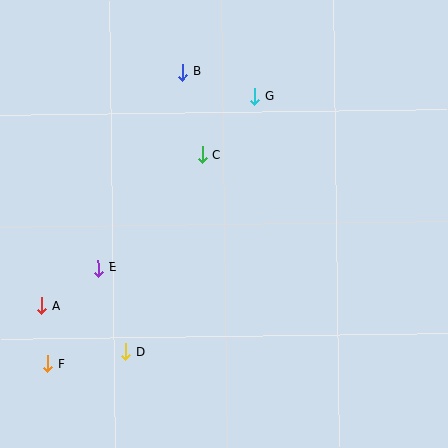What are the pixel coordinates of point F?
Point F is at (48, 364).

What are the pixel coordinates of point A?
Point A is at (42, 306).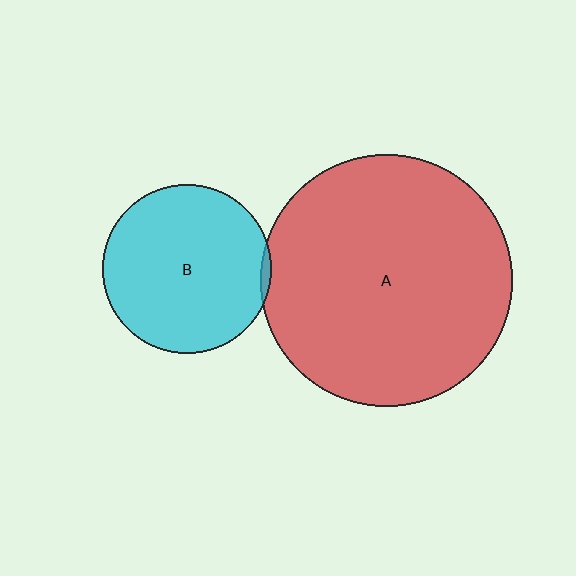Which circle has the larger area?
Circle A (red).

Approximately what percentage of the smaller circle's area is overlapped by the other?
Approximately 5%.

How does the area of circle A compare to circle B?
Approximately 2.2 times.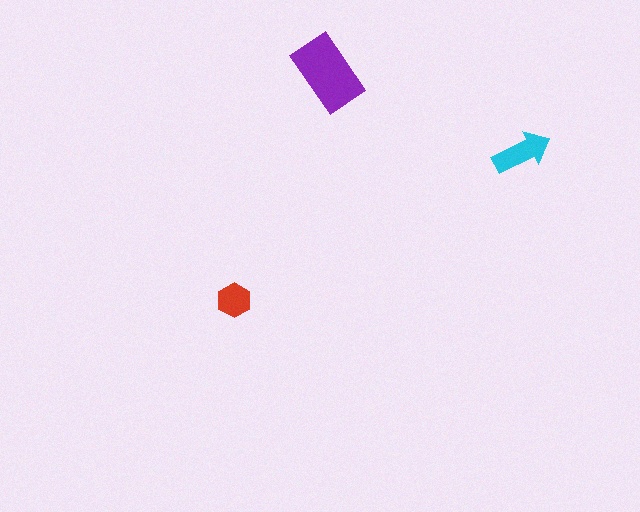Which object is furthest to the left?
The red hexagon is leftmost.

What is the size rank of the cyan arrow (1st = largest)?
2nd.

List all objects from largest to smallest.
The purple rectangle, the cyan arrow, the red hexagon.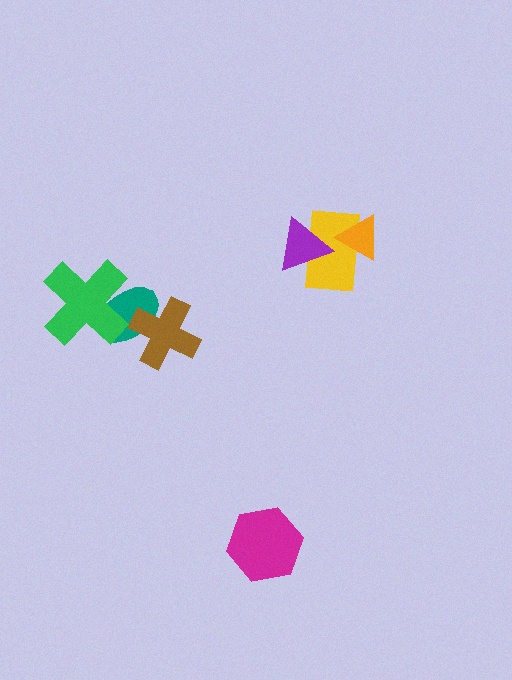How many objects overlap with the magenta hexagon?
0 objects overlap with the magenta hexagon.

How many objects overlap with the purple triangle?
1 object overlaps with the purple triangle.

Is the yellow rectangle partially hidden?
Yes, it is partially covered by another shape.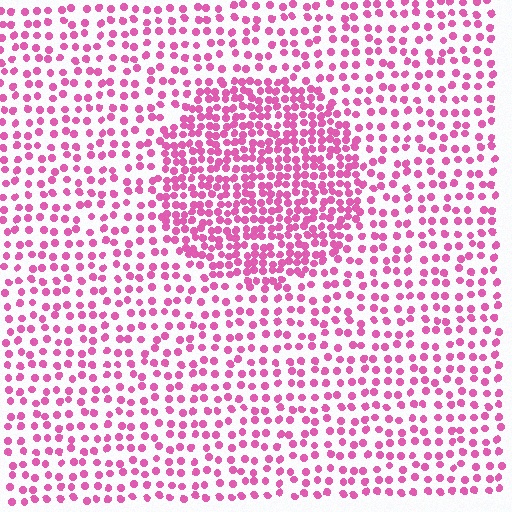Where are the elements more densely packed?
The elements are more densely packed inside the circle boundary.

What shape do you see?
I see a circle.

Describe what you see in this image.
The image contains small pink elements arranged at two different densities. A circle-shaped region is visible where the elements are more densely packed than the surrounding area.